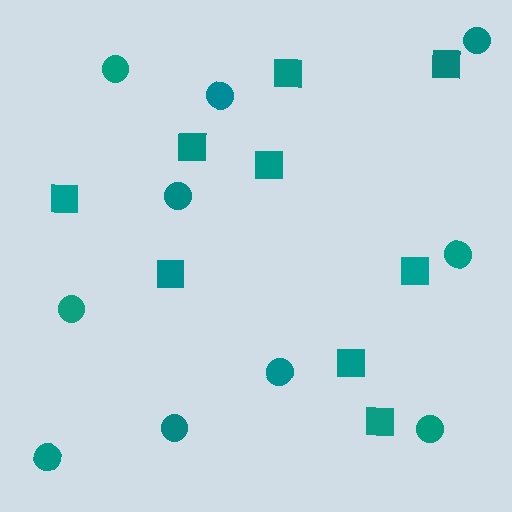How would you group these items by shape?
There are 2 groups: one group of circles (10) and one group of squares (9).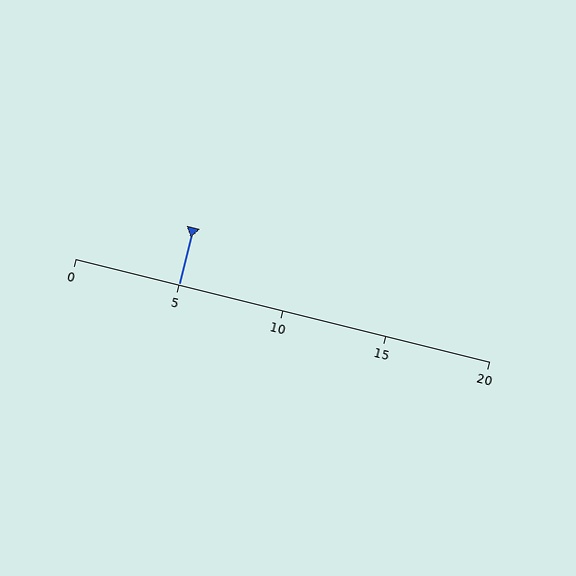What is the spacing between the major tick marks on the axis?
The major ticks are spaced 5 apart.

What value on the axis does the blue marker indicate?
The marker indicates approximately 5.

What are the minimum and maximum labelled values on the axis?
The axis runs from 0 to 20.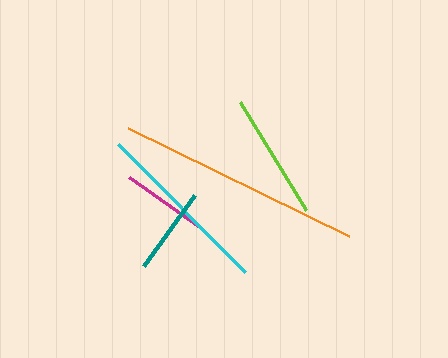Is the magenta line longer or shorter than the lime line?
The lime line is longer than the magenta line.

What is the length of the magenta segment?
The magenta segment is approximately 88 pixels long.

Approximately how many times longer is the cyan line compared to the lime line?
The cyan line is approximately 1.4 times the length of the lime line.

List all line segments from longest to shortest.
From longest to shortest: orange, cyan, lime, magenta, teal.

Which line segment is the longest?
The orange line is the longest at approximately 246 pixels.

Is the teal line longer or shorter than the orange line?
The orange line is longer than the teal line.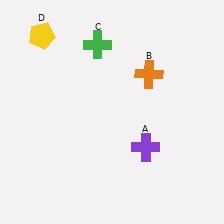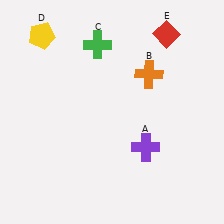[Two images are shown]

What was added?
A red diamond (E) was added in Image 2.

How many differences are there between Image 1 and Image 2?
There is 1 difference between the two images.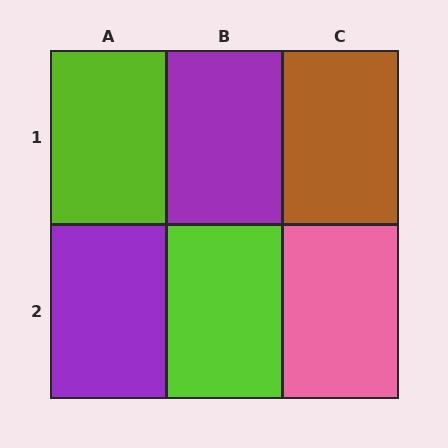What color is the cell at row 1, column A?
Lime.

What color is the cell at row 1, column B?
Purple.